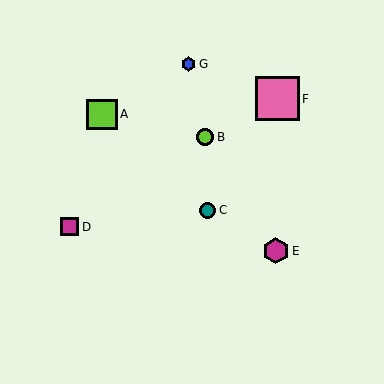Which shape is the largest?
The pink square (labeled F) is the largest.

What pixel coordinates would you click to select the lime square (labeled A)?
Click at (102, 114) to select the lime square A.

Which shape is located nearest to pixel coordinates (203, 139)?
The lime circle (labeled B) at (205, 137) is nearest to that location.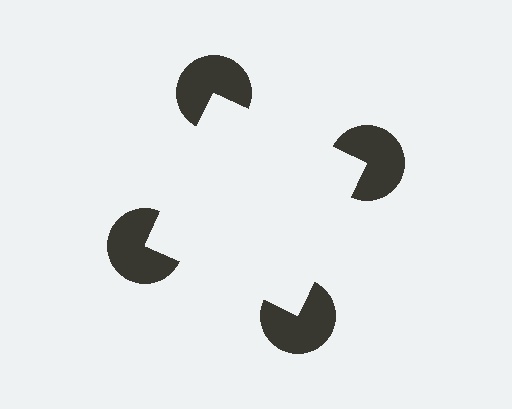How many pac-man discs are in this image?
There are 4 — one at each vertex of the illusory square.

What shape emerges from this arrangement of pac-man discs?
An illusory square — its edges are inferred from the aligned wedge cuts in the pac-man discs, not physically drawn.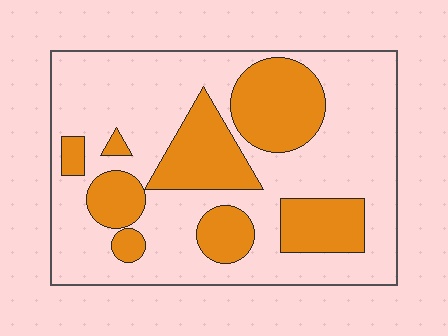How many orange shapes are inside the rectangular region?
8.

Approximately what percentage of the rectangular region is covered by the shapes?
Approximately 30%.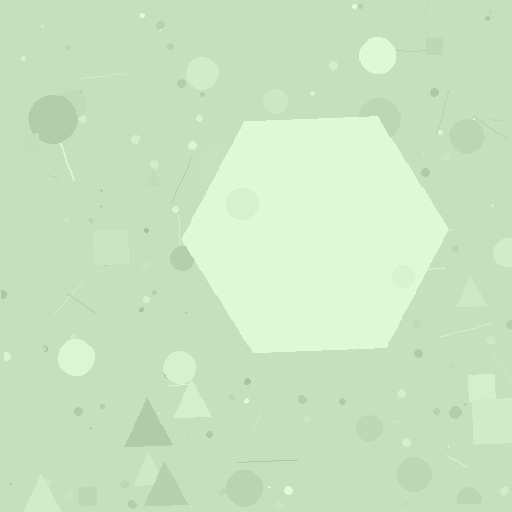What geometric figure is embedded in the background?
A hexagon is embedded in the background.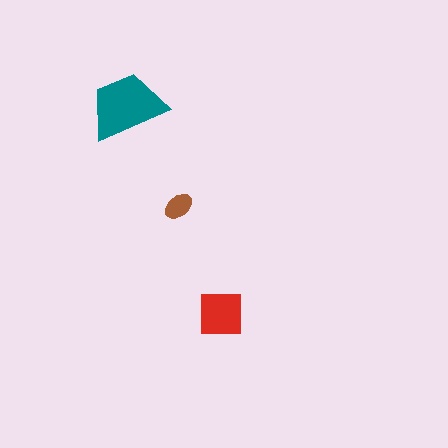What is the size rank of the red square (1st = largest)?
2nd.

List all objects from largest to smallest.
The teal trapezoid, the red square, the brown ellipse.